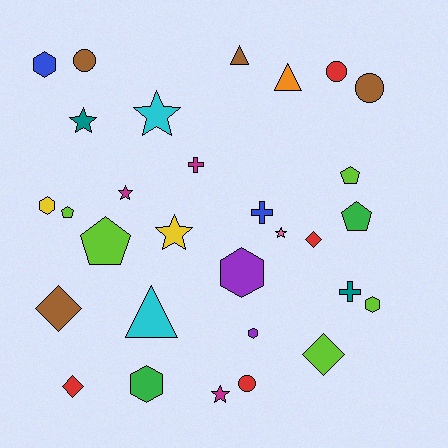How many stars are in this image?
There are 6 stars.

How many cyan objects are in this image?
There are 2 cyan objects.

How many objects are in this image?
There are 30 objects.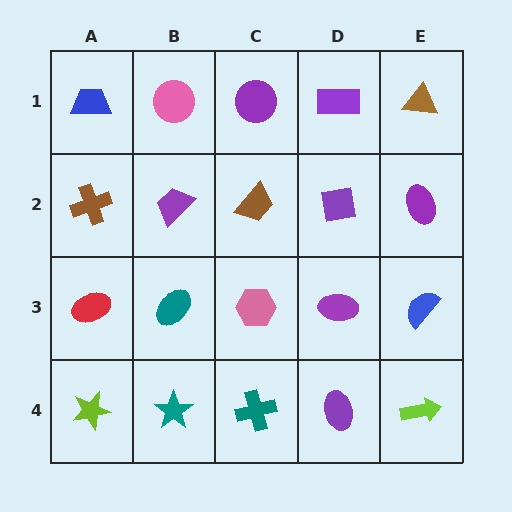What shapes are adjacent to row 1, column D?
A purple square (row 2, column D), a purple circle (row 1, column C), a brown triangle (row 1, column E).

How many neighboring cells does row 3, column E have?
3.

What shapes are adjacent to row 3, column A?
A brown cross (row 2, column A), a lime star (row 4, column A), a teal ellipse (row 3, column B).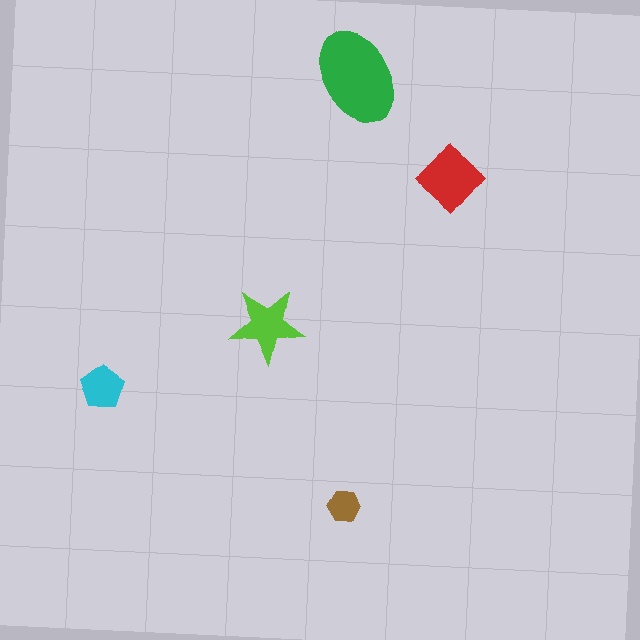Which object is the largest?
The green ellipse.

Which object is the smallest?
The brown hexagon.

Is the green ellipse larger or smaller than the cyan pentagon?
Larger.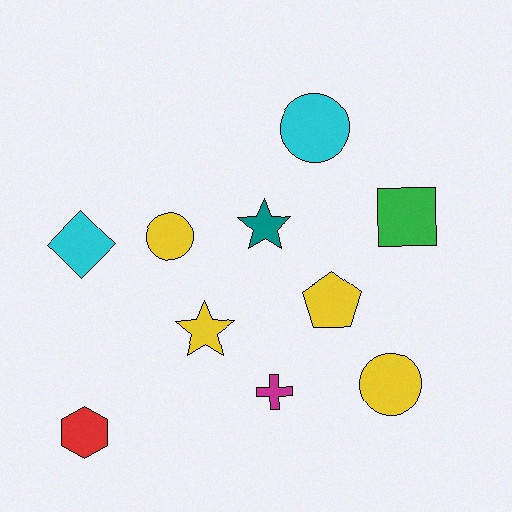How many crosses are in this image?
There is 1 cross.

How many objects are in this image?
There are 10 objects.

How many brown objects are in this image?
There are no brown objects.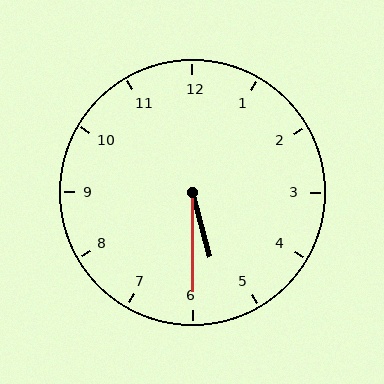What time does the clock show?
5:30.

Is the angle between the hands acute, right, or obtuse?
It is acute.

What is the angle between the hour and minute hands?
Approximately 15 degrees.